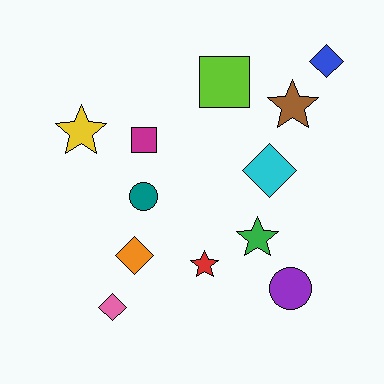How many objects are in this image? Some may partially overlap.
There are 12 objects.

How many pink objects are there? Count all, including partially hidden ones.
There is 1 pink object.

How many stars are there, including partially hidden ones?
There are 4 stars.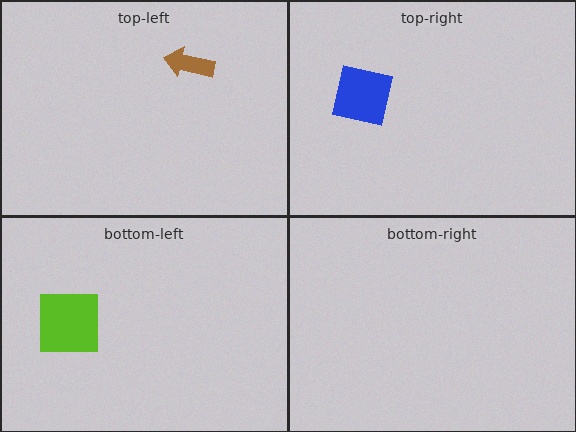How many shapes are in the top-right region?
1.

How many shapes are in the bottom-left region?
1.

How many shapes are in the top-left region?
1.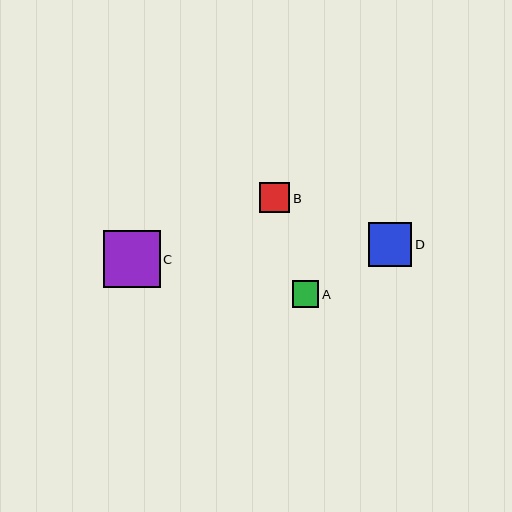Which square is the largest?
Square C is the largest with a size of approximately 57 pixels.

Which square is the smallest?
Square A is the smallest with a size of approximately 27 pixels.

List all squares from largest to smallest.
From largest to smallest: C, D, B, A.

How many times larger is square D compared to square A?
Square D is approximately 1.6 times the size of square A.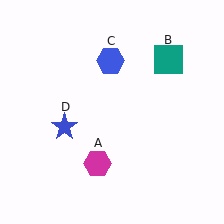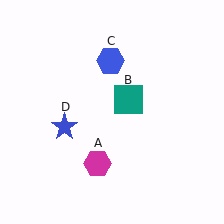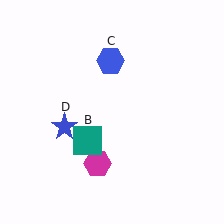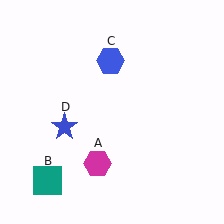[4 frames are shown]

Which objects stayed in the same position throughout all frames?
Magenta hexagon (object A) and blue hexagon (object C) and blue star (object D) remained stationary.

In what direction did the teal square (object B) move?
The teal square (object B) moved down and to the left.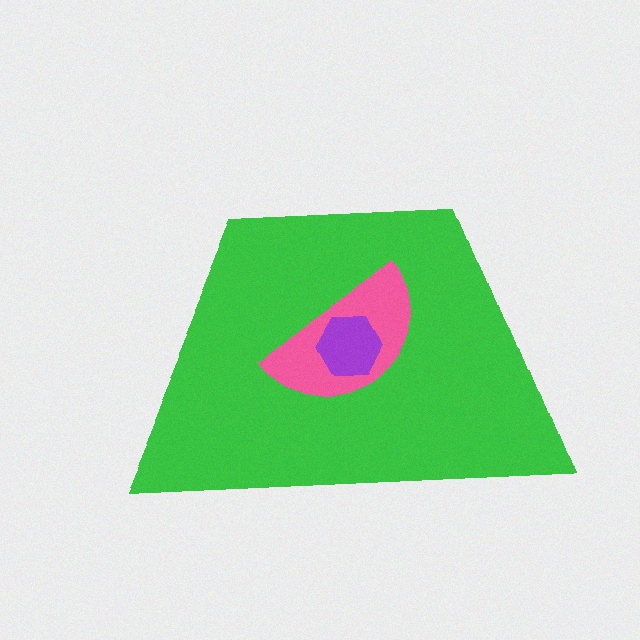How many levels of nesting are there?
3.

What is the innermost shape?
The purple hexagon.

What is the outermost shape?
The green trapezoid.